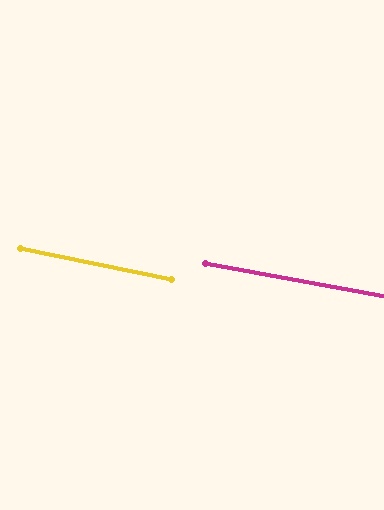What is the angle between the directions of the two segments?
Approximately 1 degree.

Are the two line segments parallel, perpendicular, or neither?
Parallel — their directions differ by only 1.4°.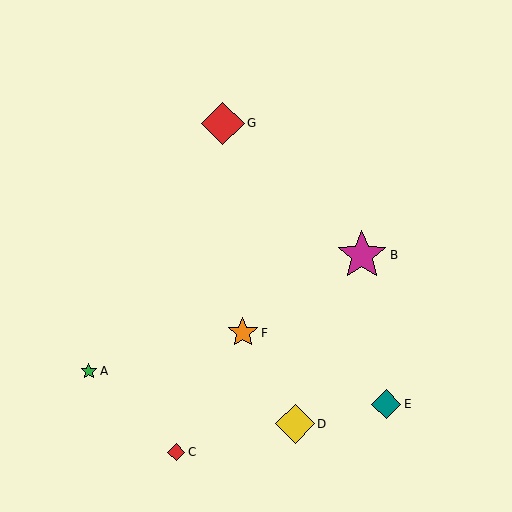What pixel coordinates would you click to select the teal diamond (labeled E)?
Click at (386, 404) to select the teal diamond E.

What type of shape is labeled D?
Shape D is a yellow diamond.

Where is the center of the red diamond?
The center of the red diamond is at (176, 452).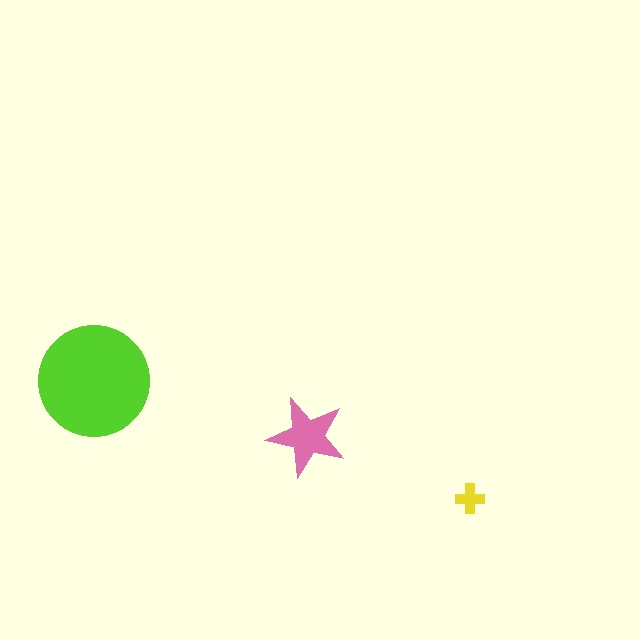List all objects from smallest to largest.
The yellow cross, the pink star, the lime circle.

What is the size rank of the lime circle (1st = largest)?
1st.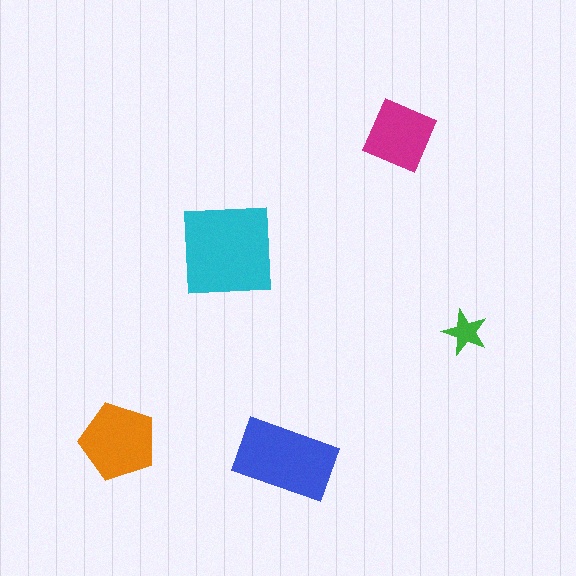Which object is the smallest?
The green star.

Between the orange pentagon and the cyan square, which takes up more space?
The cyan square.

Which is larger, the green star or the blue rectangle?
The blue rectangle.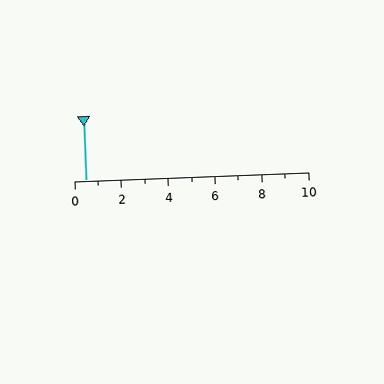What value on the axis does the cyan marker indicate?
The marker indicates approximately 0.5.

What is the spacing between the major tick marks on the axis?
The major ticks are spaced 2 apart.